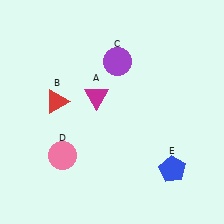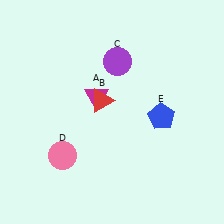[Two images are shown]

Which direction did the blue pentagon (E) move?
The blue pentagon (E) moved up.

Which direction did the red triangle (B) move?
The red triangle (B) moved right.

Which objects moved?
The objects that moved are: the red triangle (B), the blue pentagon (E).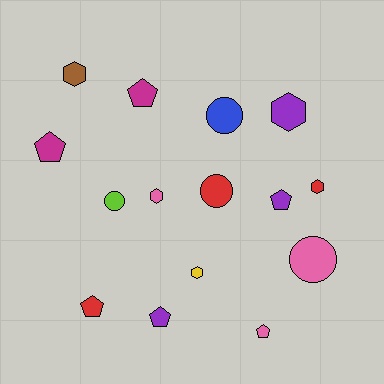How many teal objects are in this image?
There are no teal objects.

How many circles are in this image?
There are 4 circles.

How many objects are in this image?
There are 15 objects.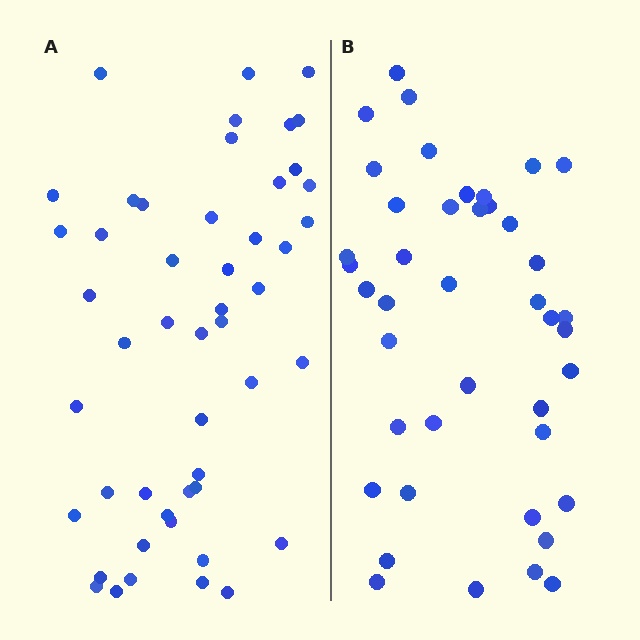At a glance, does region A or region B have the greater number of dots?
Region A (the left region) has more dots.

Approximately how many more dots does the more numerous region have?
Region A has roughly 8 or so more dots than region B.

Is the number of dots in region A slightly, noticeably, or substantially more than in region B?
Region A has only slightly more — the two regions are fairly close. The ratio is roughly 1.2 to 1.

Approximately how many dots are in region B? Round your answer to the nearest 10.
About 40 dots. (The exact count is 42, which rounds to 40.)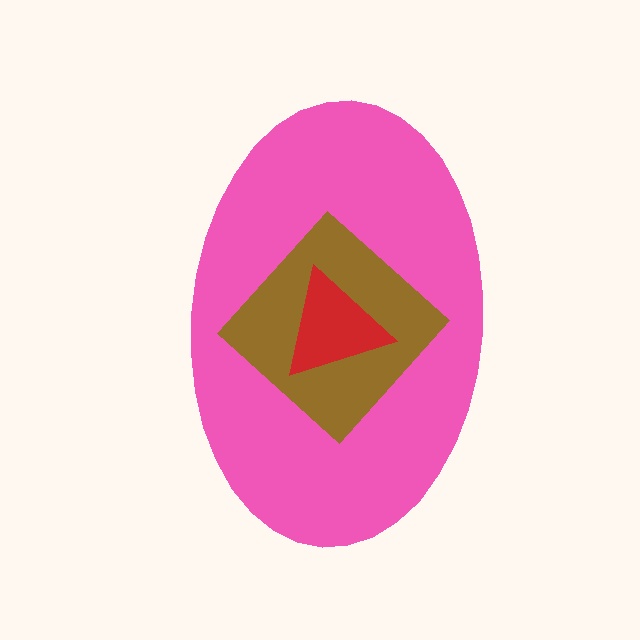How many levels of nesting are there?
3.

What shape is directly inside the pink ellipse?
The brown diamond.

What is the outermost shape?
The pink ellipse.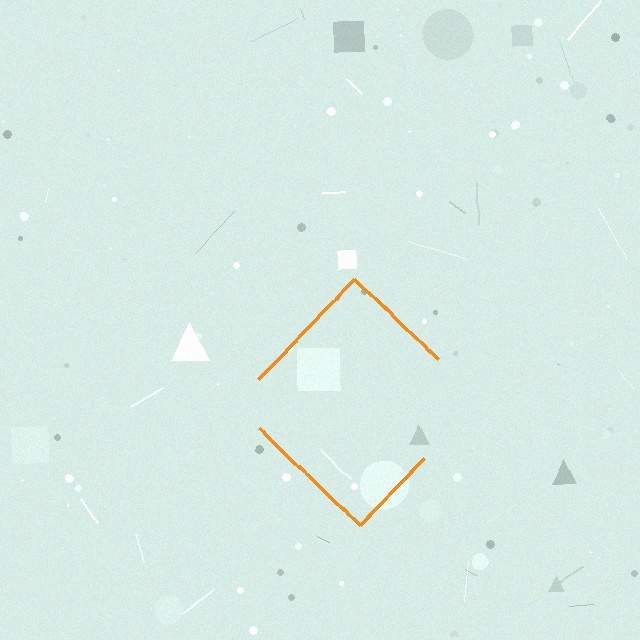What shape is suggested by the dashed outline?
The dashed outline suggests a diamond.